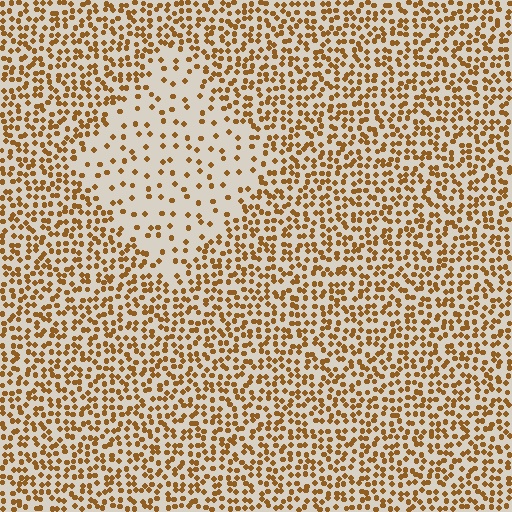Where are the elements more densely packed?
The elements are more densely packed outside the diamond boundary.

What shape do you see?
I see a diamond.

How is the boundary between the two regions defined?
The boundary is defined by a change in element density (approximately 2.8x ratio). All elements are the same color, size, and shape.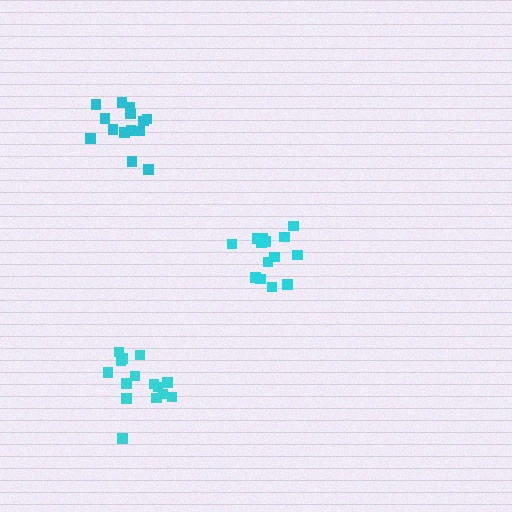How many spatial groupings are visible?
There are 3 spatial groupings.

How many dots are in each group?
Group 1: 15 dots, Group 2: 15 dots, Group 3: 14 dots (44 total).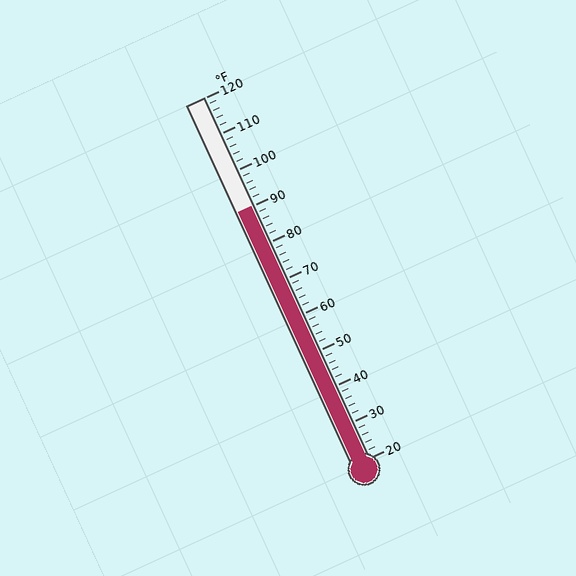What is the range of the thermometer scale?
The thermometer scale ranges from 20°F to 120°F.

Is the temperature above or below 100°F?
The temperature is below 100°F.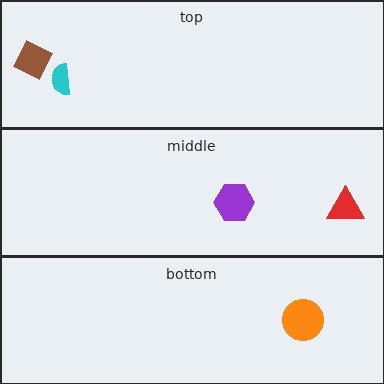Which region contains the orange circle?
The bottom region.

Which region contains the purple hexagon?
The middle region.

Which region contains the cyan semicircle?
The top region.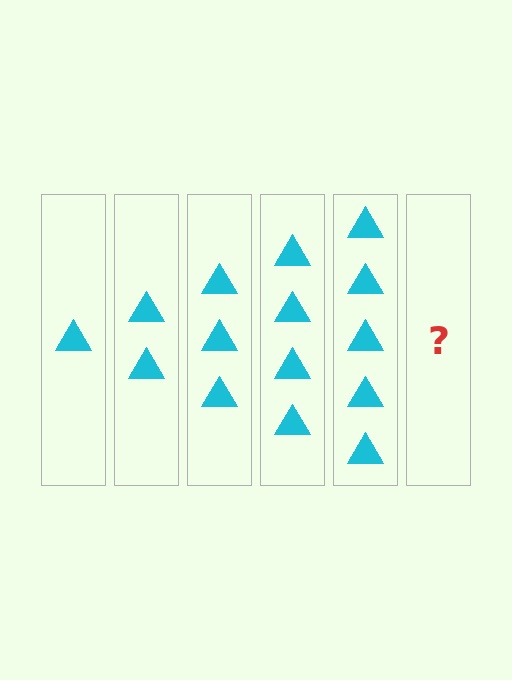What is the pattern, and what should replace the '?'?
The pattern is that each step adds one more triangle. The '?' should be 6 triangles.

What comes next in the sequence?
The next element should be 6 triangles.